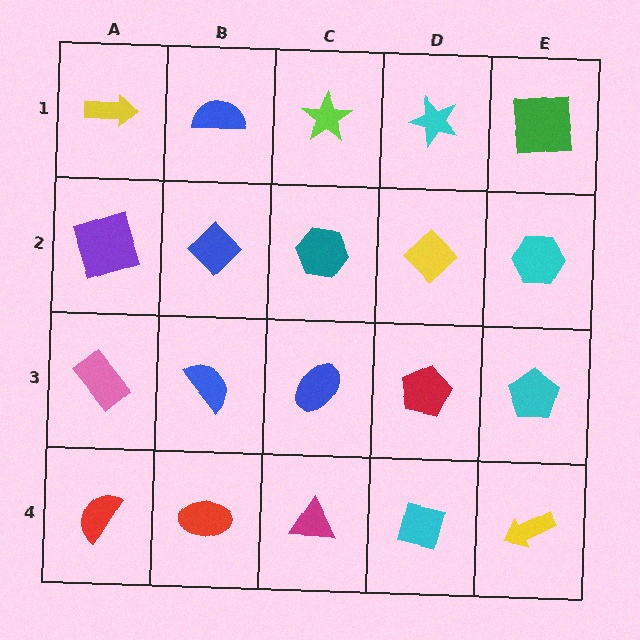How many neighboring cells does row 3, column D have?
4.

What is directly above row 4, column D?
A red pentagon.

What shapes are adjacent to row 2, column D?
A cyan star (row 1, column D), a red pentagon (row 3, column D), a teal hexagon (row 2, column C), a cyan hexagon (row 2, column E).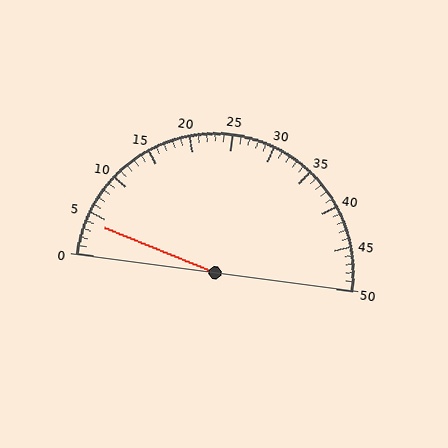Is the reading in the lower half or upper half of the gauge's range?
The reading is in the lower half of the range (0 to 50).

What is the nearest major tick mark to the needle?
The nearest major tick mark is 5.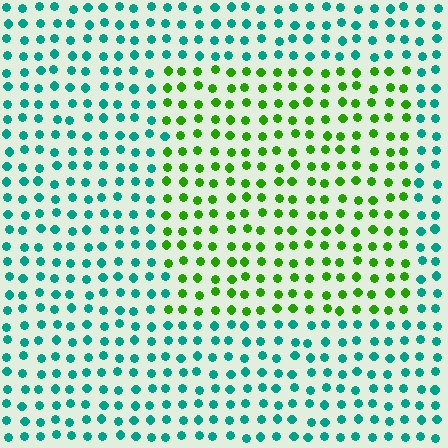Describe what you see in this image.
The image is filled with small teal elements in a uniform arrangement. A rectangle-shaped region is visible where the elements are tinted to a slightly different hue, forming a subtle color boundary.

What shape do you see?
I see a rectangle.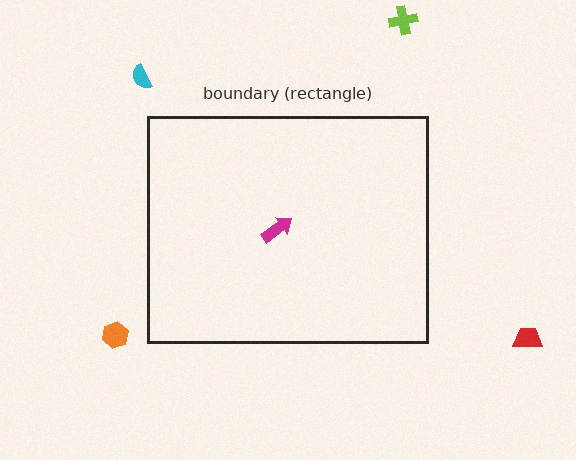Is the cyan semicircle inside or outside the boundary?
Outside.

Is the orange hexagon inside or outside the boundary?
Outside.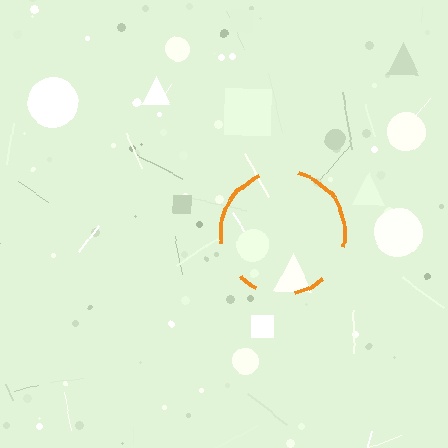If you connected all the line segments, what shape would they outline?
They would outline a circle.